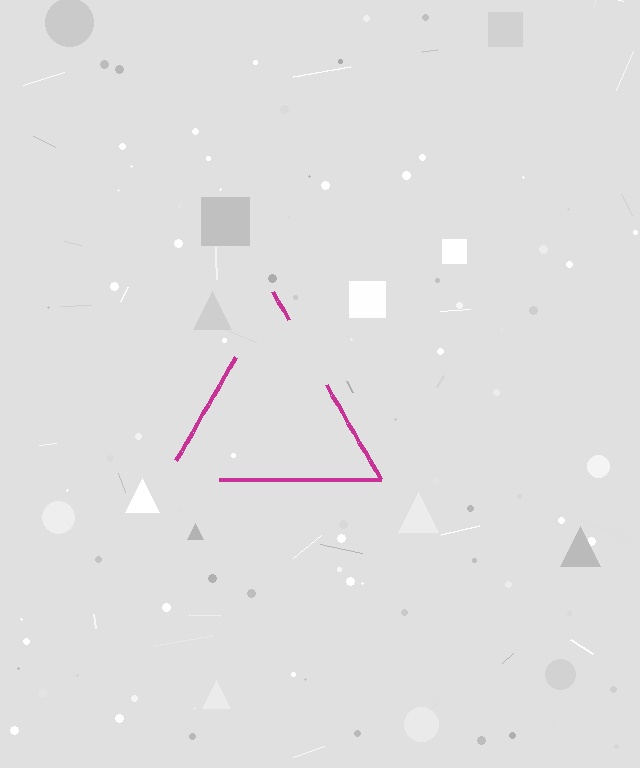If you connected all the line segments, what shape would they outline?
They would outline a triangle.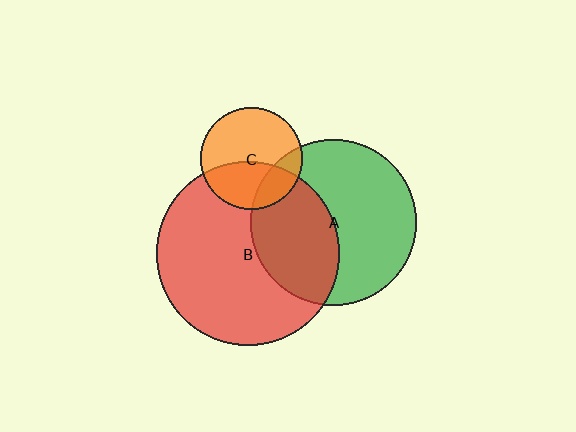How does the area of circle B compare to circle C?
Approximately 3.3 times.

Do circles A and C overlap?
Yes.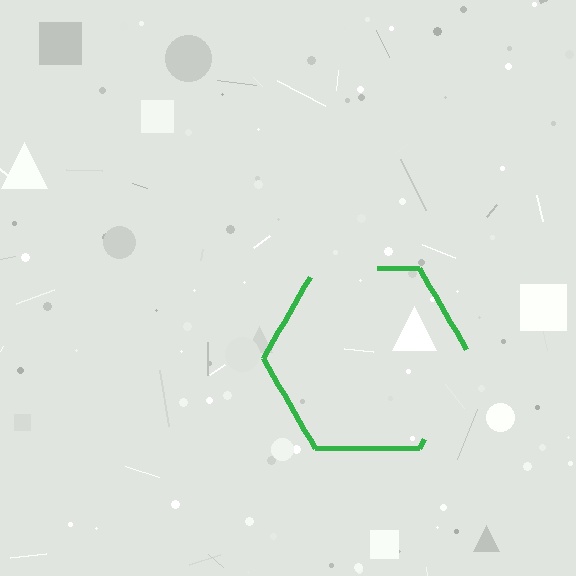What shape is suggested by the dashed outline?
The dashed outline suggests a hexagon.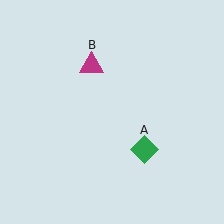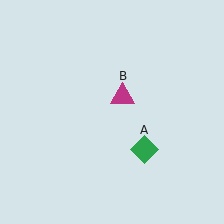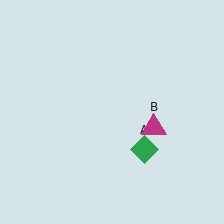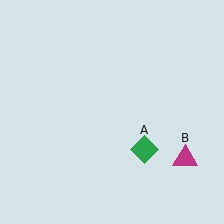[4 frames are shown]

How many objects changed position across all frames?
1 object changed position: magenta triangle (object B).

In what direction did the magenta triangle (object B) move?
The magenta triangle (object B) moved down and to the right.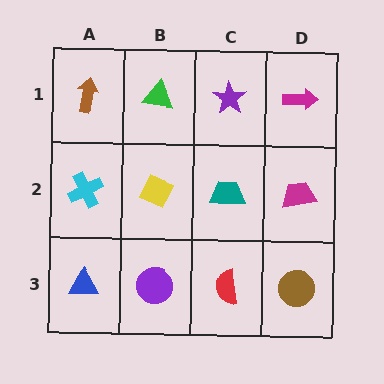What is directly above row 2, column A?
A brown arrow.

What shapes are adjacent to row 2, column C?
A purple star (row 1, column C), a red semicircle (row 3, column C), a yellow diamond (row 2, column B), a magenta trapezoid (row 2, column D).